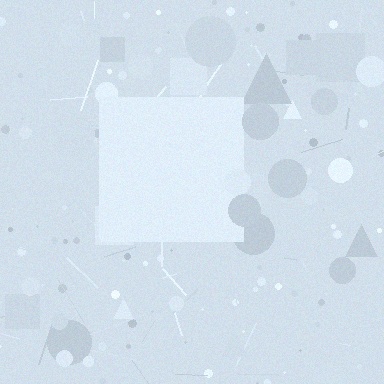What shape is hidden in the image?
A square is hidden in the image.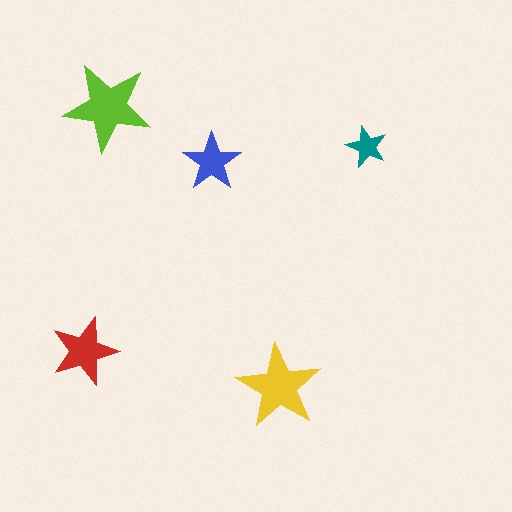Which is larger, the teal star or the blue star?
The blue one.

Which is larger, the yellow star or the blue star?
The yellow one.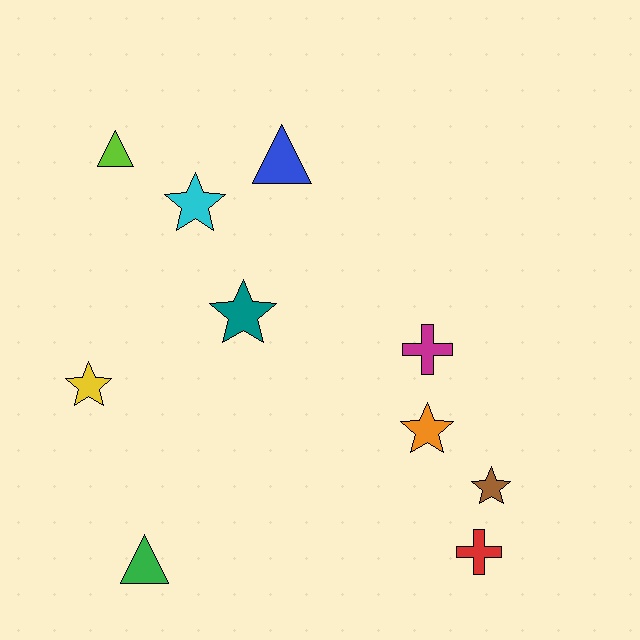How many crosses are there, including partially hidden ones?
There are 2 crosses.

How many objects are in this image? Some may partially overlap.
There are 10 objects.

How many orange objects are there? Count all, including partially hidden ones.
There is 1 orange object.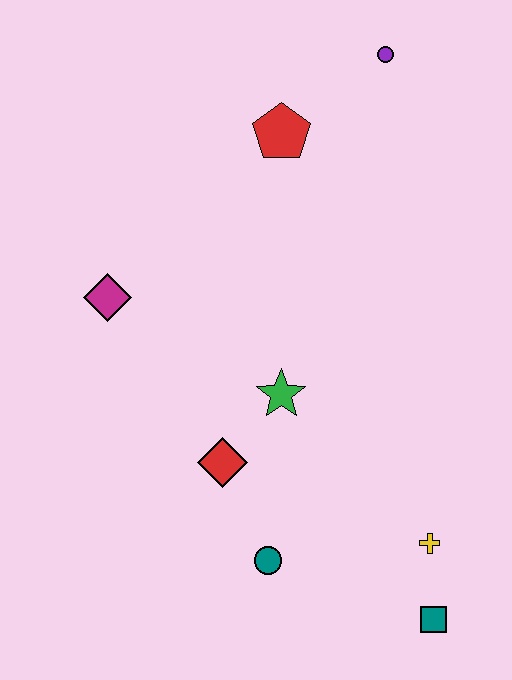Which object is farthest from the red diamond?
The purple circle is farthest from the red diamond.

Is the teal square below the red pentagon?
Yes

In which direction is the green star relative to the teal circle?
The green star is above the teal circle.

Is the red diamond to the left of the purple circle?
Yes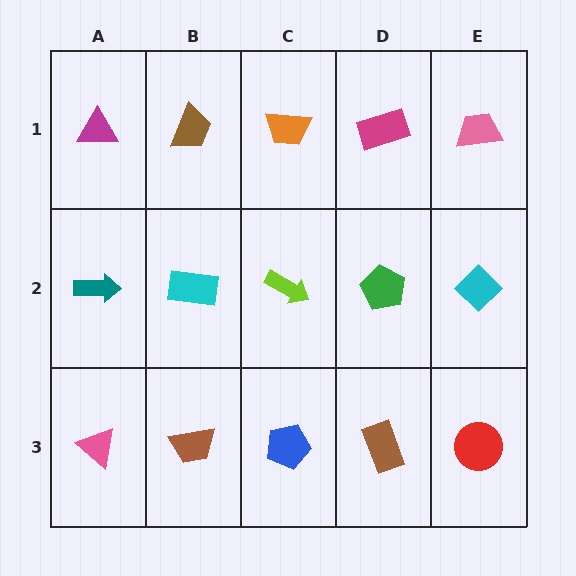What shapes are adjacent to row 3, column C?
A lime arrow (row 2, column C), a brown trapezoid (row 3, column B), a brown rectangle (row 3, column D).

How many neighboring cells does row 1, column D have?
3.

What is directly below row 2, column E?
A red circle.